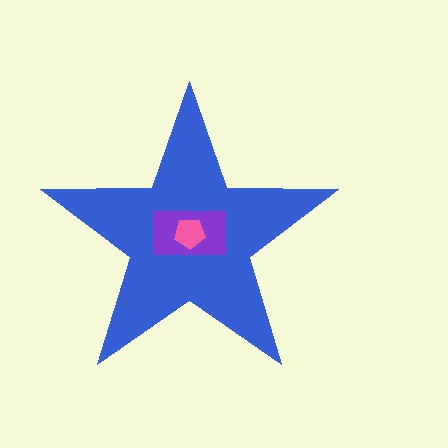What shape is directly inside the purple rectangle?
The pink pentagon.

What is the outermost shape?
The blue star.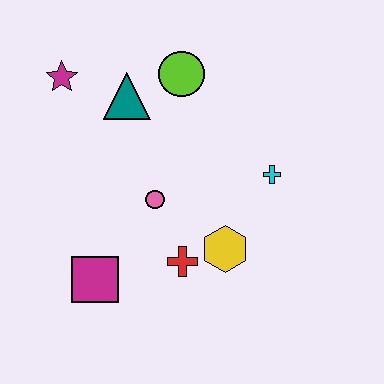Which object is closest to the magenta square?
The red cross is closest to the magenta square.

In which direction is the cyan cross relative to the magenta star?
The cyan cross is to the right of the magenta star.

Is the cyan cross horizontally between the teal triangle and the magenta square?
No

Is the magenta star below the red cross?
No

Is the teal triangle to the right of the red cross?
No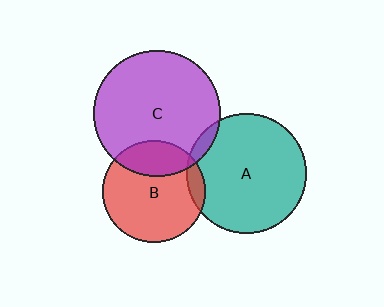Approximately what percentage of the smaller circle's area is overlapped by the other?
Approximately 10%.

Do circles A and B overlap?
Yes.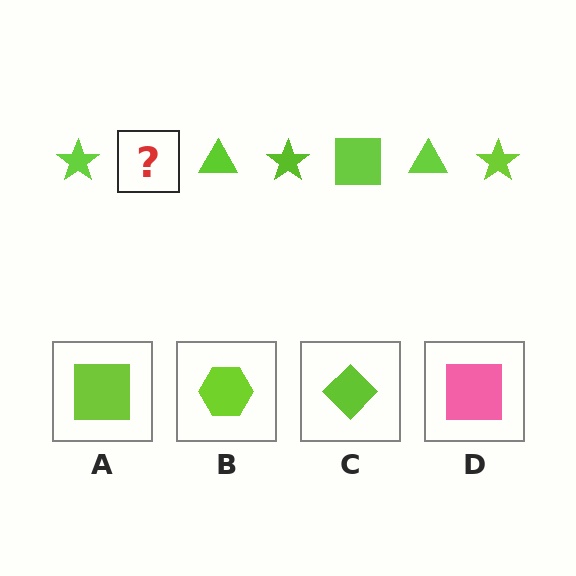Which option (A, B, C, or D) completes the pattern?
A.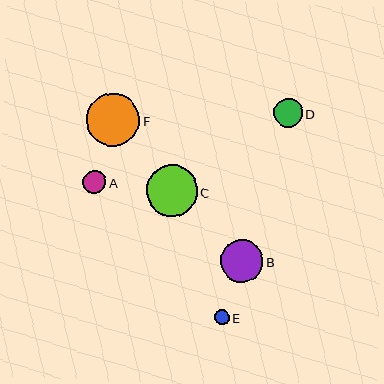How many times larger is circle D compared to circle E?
Circle D is approximately 1.9 times the size of circle E.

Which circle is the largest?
Circle F is the largest with a size of approximately 53 pixels.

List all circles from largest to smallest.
From largest to smallest: F, C, B, D, A, E.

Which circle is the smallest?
Circle E is the smallest with a size of approximately 15 pixels.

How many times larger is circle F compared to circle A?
Circle F is approximately 2.3 times the size of circle A.